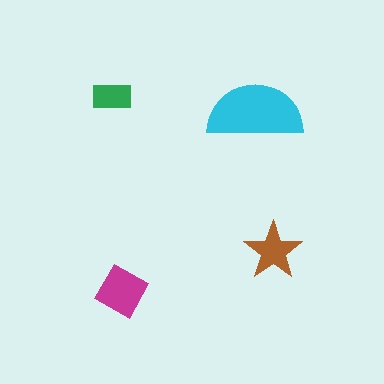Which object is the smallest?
The green rectangle.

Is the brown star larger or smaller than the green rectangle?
Larger.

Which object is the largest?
The cyan semicircle.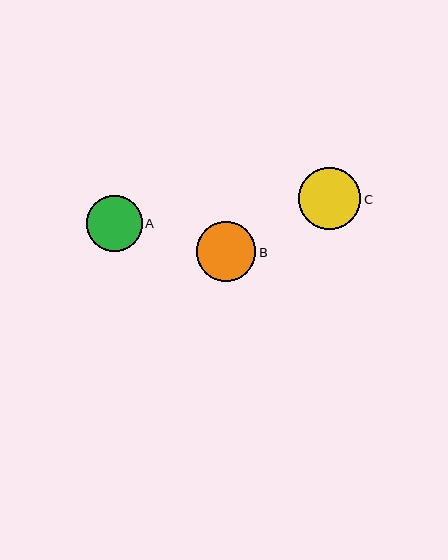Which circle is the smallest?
Circle A is the smallest with a size of approximately 56 pixels.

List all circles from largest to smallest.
From largest to smallest: C, B, A.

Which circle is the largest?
Circle C is the largest with a size of approximately 62 pixels.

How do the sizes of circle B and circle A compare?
Circle B and circle A are approximately the same size.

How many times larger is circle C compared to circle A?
Circle C is approximately 1.1 times the size of circle A.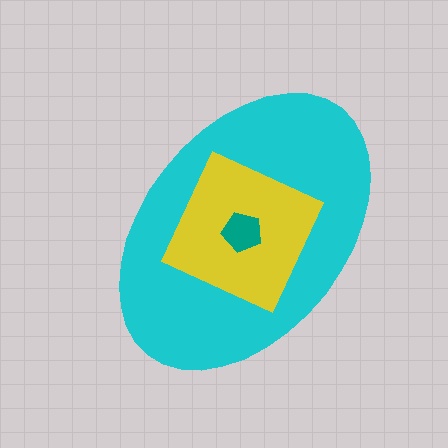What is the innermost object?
The teal pentagon.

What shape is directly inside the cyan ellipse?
The yellow diamond.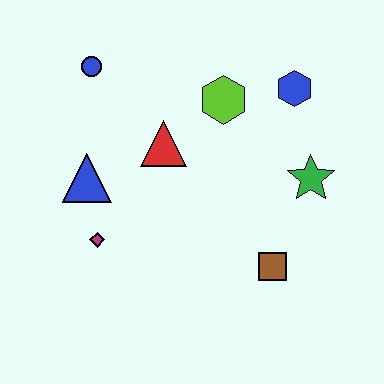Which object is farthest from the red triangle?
The brown square is farthest from the red triangle.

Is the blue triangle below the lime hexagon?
Yes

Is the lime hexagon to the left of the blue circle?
No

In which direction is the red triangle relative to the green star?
The red triangle is to the left of the green star.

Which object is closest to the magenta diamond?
The blue triangle is closest to the magenta diamond.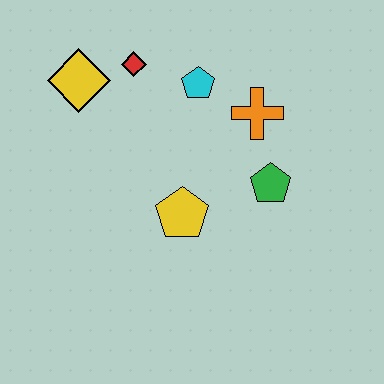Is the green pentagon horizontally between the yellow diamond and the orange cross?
No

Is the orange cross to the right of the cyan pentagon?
Yes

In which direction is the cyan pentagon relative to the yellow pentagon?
The cyan pentagon is above the yellow pentagon.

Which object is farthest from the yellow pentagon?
The yellow diamond is farthest from the yellow pentagon.